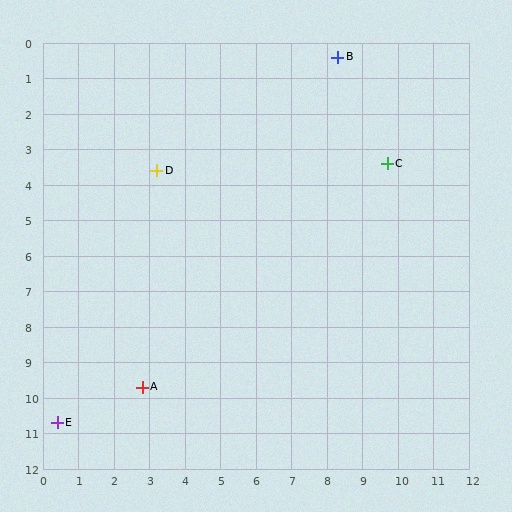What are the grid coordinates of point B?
Point B is at approximately (8.3, 0.4).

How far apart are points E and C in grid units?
Points E and C are about 11.8 grid units apart.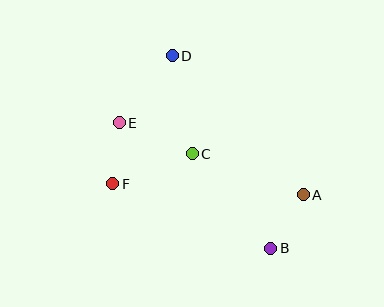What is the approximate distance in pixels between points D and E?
The distance between D and E is approximately 85 pixels.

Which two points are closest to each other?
Points E and F are closest to each other.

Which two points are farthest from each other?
Points B and D are farthest from each other.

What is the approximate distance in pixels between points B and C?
The distance between B and C is approximately 123 pixels.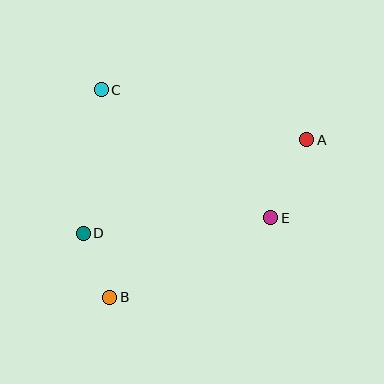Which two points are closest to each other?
Points B and D are closest to each other.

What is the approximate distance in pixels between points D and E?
The distance between D and E is approximately 188 pixels.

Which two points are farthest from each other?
Points A and B are farthest from each other.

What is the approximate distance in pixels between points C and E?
The distance between C and E is approximately 213 pixels.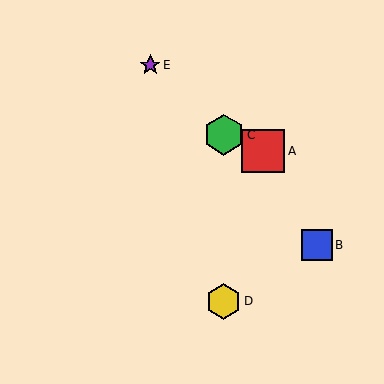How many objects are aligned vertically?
2 objects (C, D) are aligned vertically.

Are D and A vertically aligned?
No, D is at x≈224 and A is at x≈263.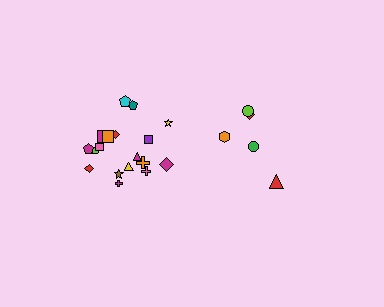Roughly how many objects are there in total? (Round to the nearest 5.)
Roughly 25 objects in total.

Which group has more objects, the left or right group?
The left group.